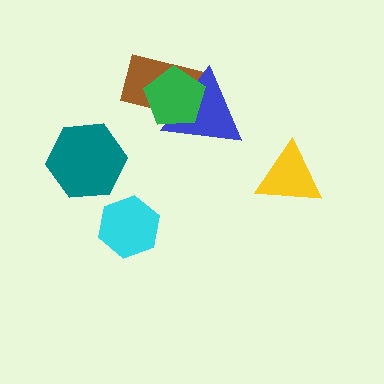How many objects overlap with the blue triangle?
2 objects overlap with the blue triangle.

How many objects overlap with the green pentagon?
2 objects overlap with the green pentagon.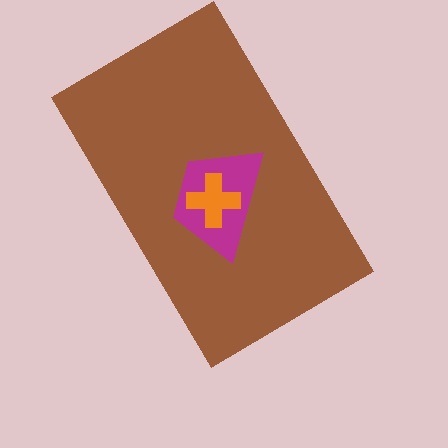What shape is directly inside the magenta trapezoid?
The orange cross.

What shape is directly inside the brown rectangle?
The magenta trapezoid.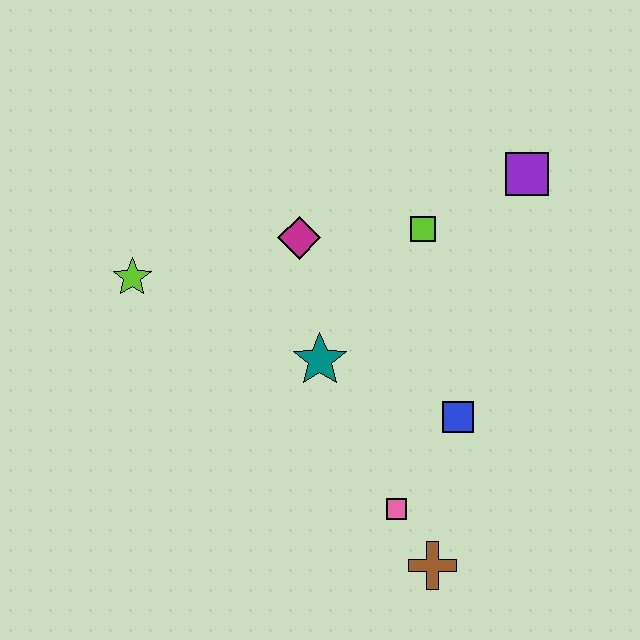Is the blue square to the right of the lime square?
Yes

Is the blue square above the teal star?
No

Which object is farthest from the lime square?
The brown cross is farthest from the lime square.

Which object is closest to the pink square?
The brown cross is closest to the pink square.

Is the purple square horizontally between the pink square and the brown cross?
No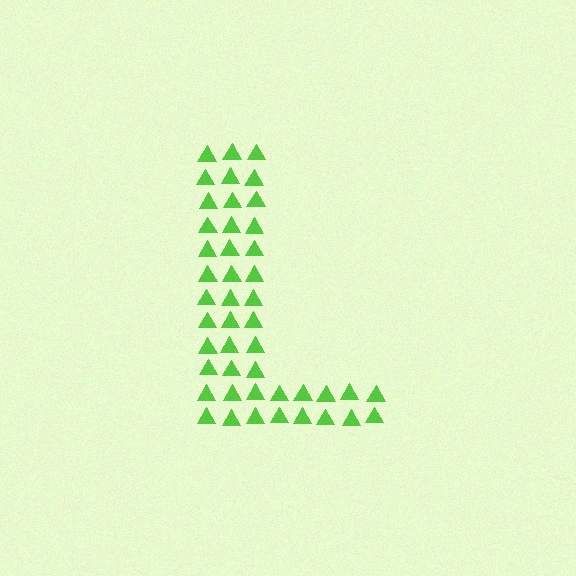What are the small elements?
The small elements are triangles.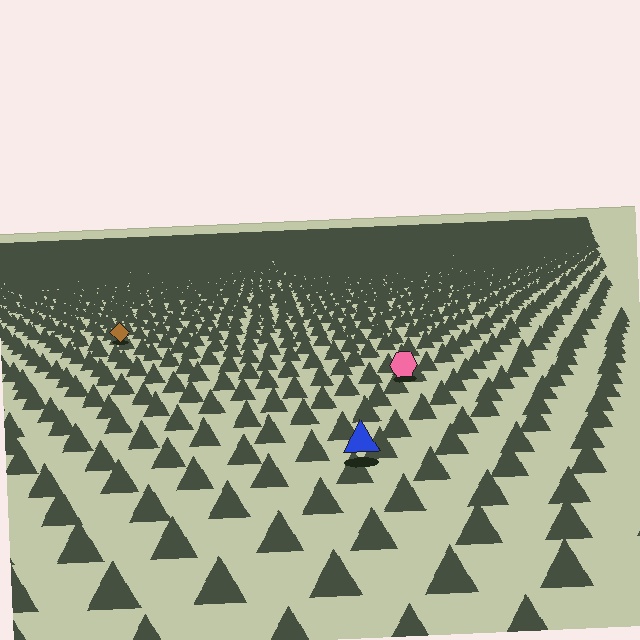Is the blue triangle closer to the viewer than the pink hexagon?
Yes. The blue triangle is closer — you can tell from the texture gradient: the ground texture is coarser near it.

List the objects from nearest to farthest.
From nearest to farthest: the blue triangle, the pink hexagon, the brown diamond.